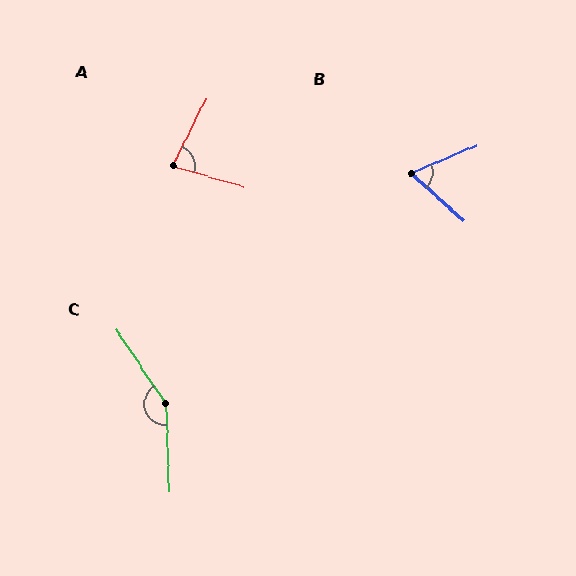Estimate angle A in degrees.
Approximately 80 degrees.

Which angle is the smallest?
B, at approximately 65 degrees.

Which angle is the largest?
C, at approximately 148 degrees.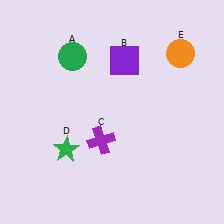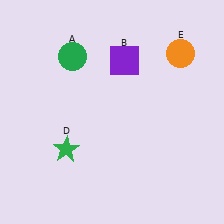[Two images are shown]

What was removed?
The purple cross (C) was removed in Image 2.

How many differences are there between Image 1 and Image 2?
There is 1 difference between the two images.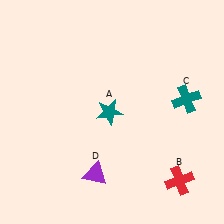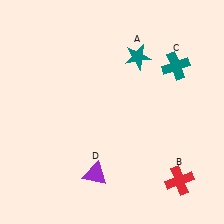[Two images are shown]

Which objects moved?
The objects that moved are: the teal star (A), the teal cross (C).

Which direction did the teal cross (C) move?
The teal cross (C) moved up.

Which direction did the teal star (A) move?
The teal star (A) moved up.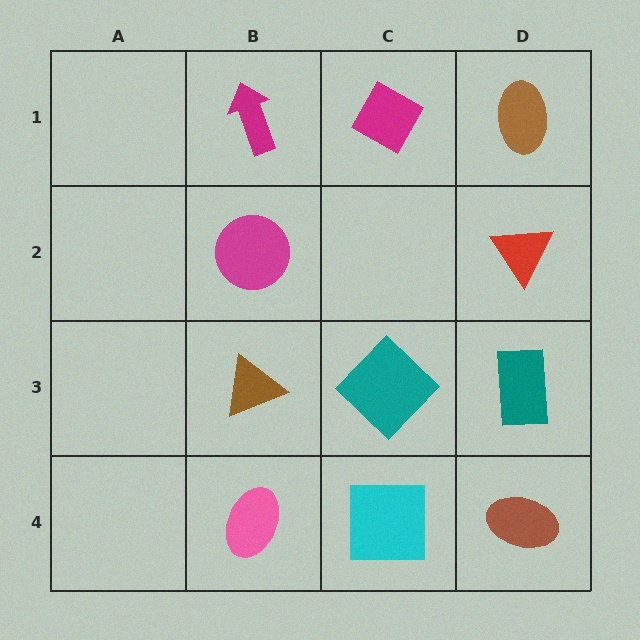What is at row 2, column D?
A red triangle.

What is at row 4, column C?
A cyan square.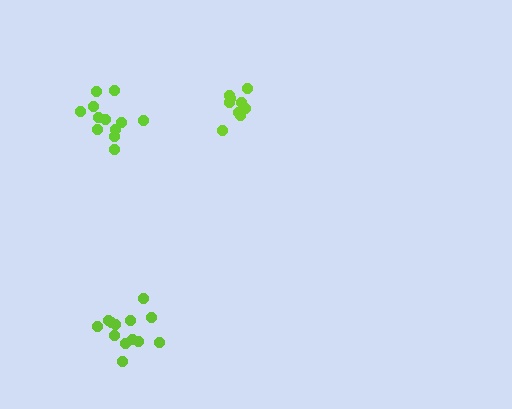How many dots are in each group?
Group 1: 12 dots, Group 2: 13 dots, Group 3: 9 dots (34 total).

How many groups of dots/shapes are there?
There are 3 groups.